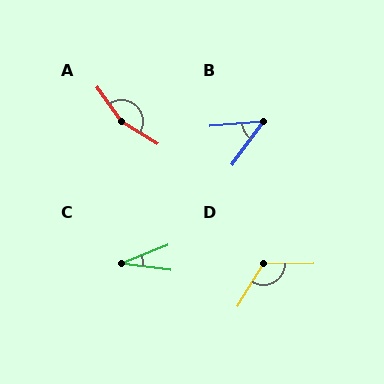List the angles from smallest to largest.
C (29°), B (50°), D (123°), A (157°).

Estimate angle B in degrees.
Approximately 50 degrees.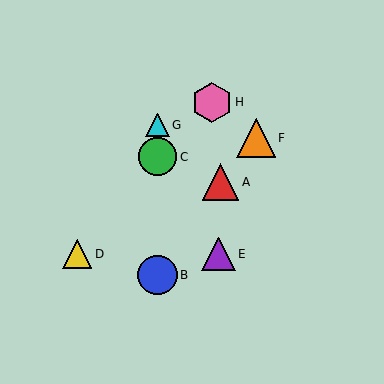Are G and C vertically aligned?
Yes, both are at x≈157.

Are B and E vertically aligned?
No, B is at x≈157 and E is at x≈218.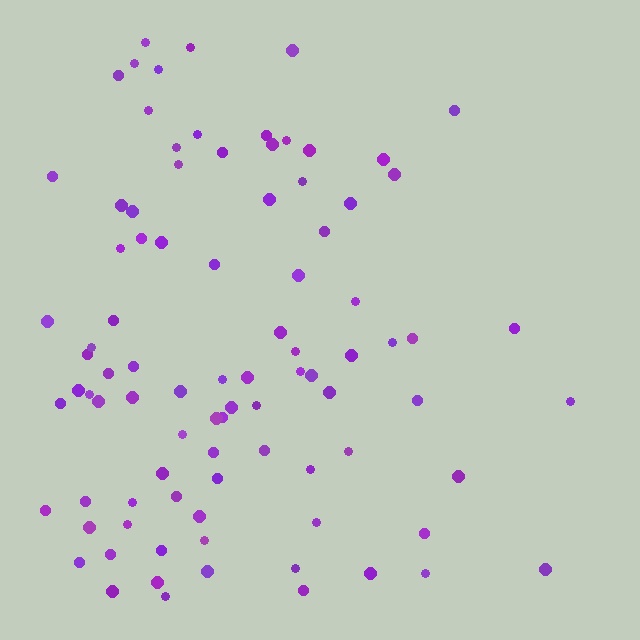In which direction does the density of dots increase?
From right to left, with the left side densest.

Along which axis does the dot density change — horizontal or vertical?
Horizontal.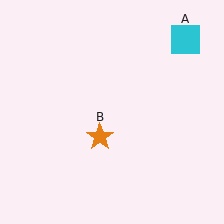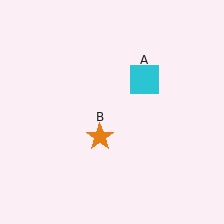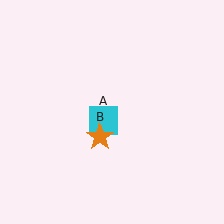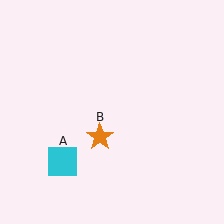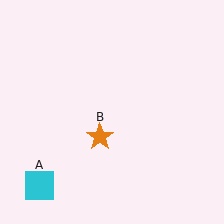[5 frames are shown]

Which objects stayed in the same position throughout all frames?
Orange star (object B) remained stationary.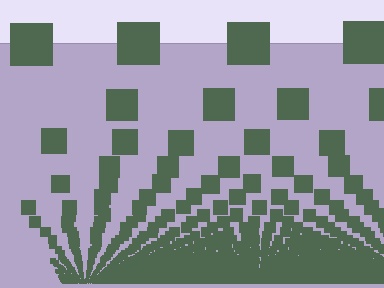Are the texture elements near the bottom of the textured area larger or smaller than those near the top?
Smaller. The gradient is inverted — elements near the bottom are smaller and denser.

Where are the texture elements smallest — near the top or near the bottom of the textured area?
Near the bottom.